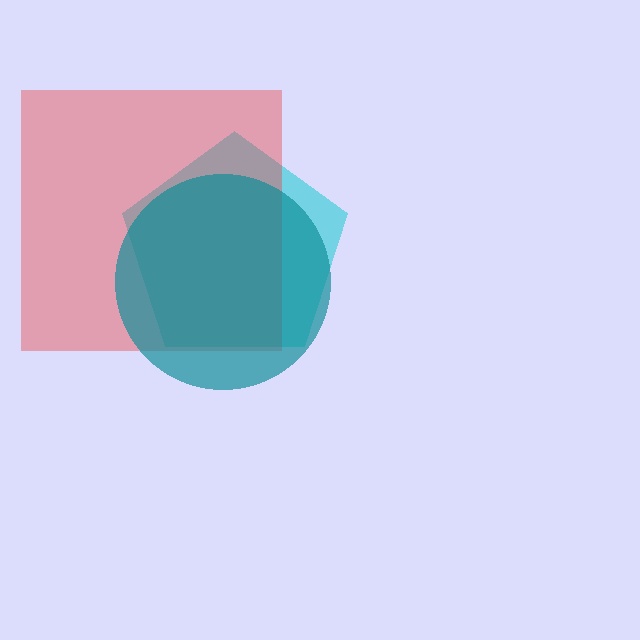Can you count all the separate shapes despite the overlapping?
Yes, there are 3 separate shapes.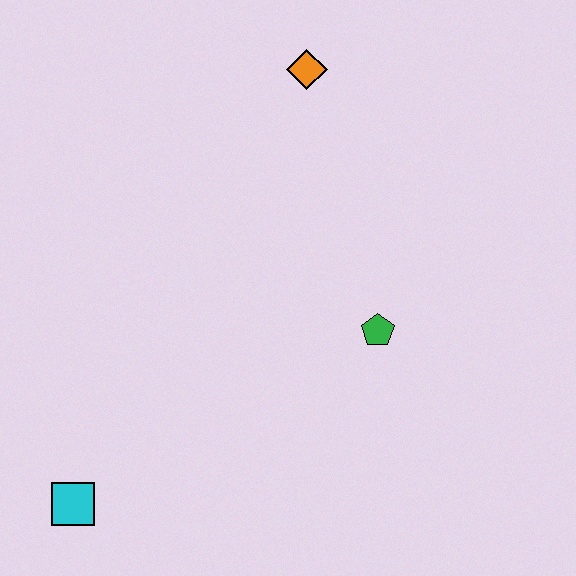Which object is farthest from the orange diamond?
The cyan square is farthest from the orange diamond.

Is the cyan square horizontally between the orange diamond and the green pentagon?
No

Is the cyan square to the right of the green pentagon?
No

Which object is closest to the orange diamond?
The green pentagon is closest to the orange diamond.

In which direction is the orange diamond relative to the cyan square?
The orange diamond is above the cyan square.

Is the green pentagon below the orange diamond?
Yes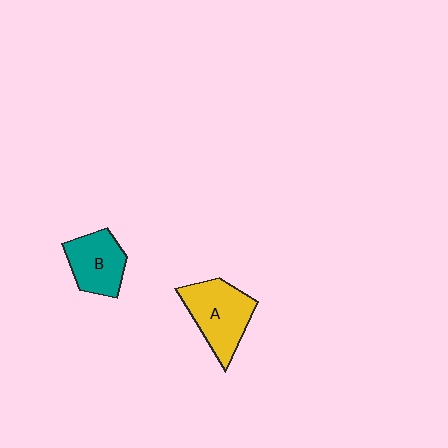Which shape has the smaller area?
Shape B (teal).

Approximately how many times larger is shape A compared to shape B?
Approximately 1.3 times.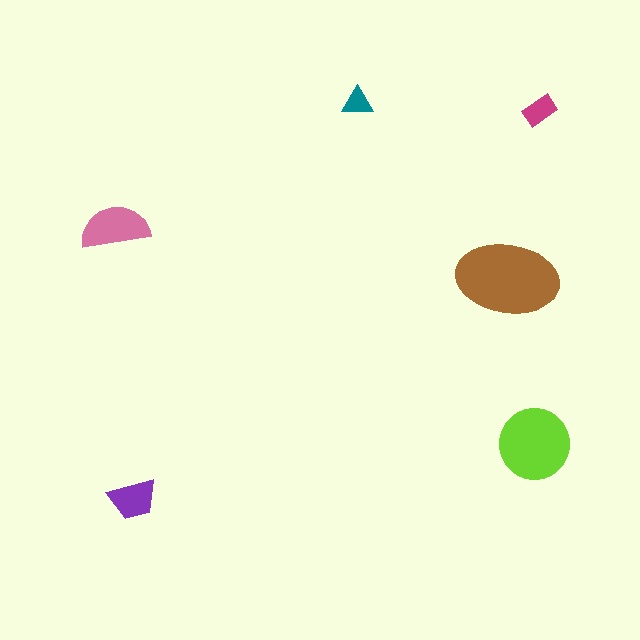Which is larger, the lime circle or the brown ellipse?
The brown ellipse.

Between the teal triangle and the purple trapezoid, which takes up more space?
The purple trapezoid.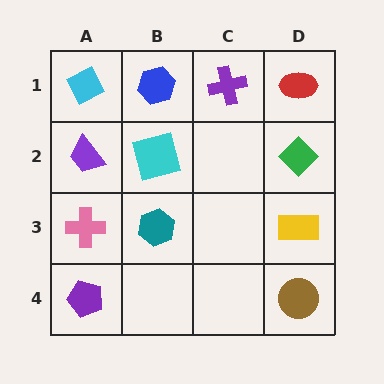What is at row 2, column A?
A purple trapezoid.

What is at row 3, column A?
A pink cross.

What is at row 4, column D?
A brown circle.